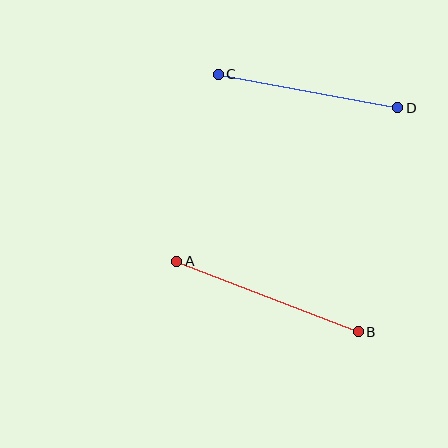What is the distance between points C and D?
The distance is approximately 182 pixels.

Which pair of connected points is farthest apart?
Points A and B are farthest apart.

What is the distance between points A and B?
The distance is approximately 195 pixels.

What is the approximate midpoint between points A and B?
The midpoint is at approximately (268, 296) pixels.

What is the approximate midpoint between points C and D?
The midpoint is at approximately (308, 91) pixels.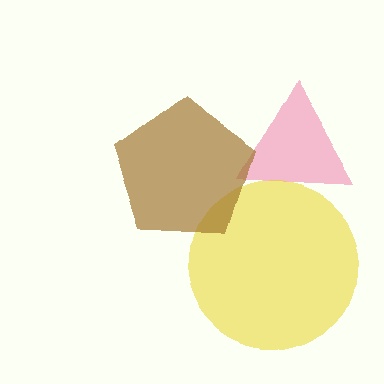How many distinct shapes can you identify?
There are 3 distinct shapes: a pink triangle, a yellow circle, a brown pentagon.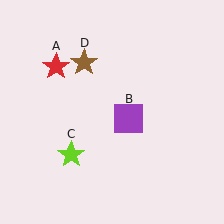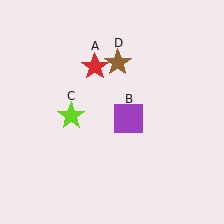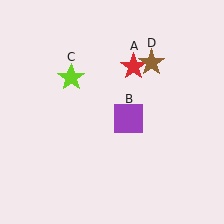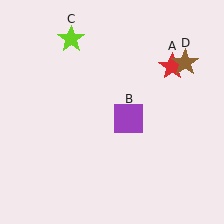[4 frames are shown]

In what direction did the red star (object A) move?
The red star (object A) moved right.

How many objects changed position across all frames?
3 objects changed position: red star (object A), lime star (object C), brown star (object D).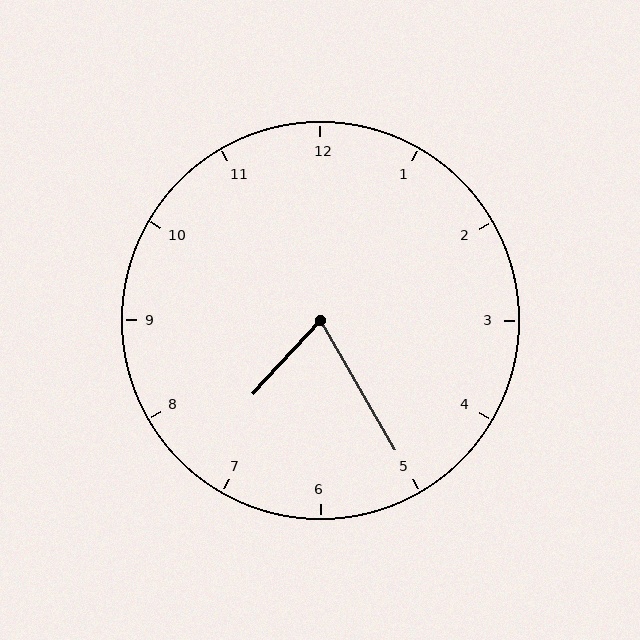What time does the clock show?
7:25.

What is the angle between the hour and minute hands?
Approximately 72 degrees.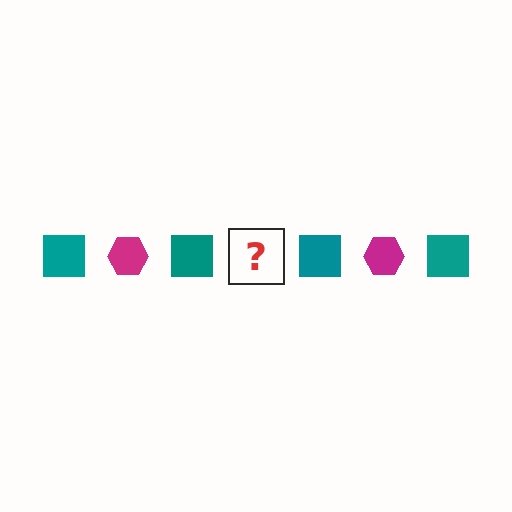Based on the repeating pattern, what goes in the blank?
The blank should be a magenta hexagon.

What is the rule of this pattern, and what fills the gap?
The rule is that the pattern alternates between teal square and magenta hexagon. The gap should be filled with a magenta hexagon.